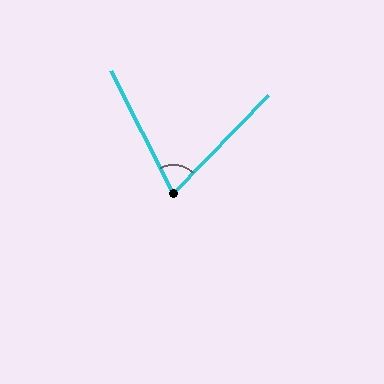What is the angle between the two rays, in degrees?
Approximately 71 degrees.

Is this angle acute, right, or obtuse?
It is acute.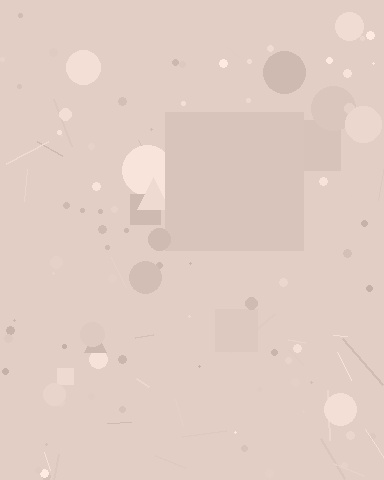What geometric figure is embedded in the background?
A square is embedded in the background.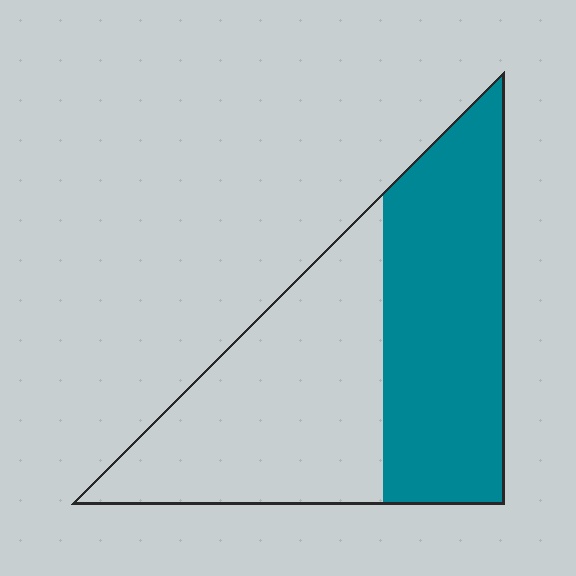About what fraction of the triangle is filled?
About one half (1/2).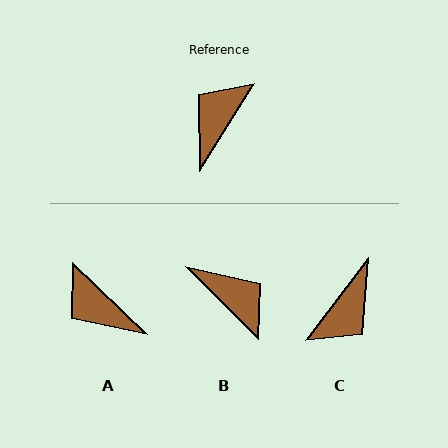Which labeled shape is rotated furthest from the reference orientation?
C, about 175 degrees away.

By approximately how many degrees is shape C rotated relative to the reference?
Approximately 175 degrees counter-clockwise.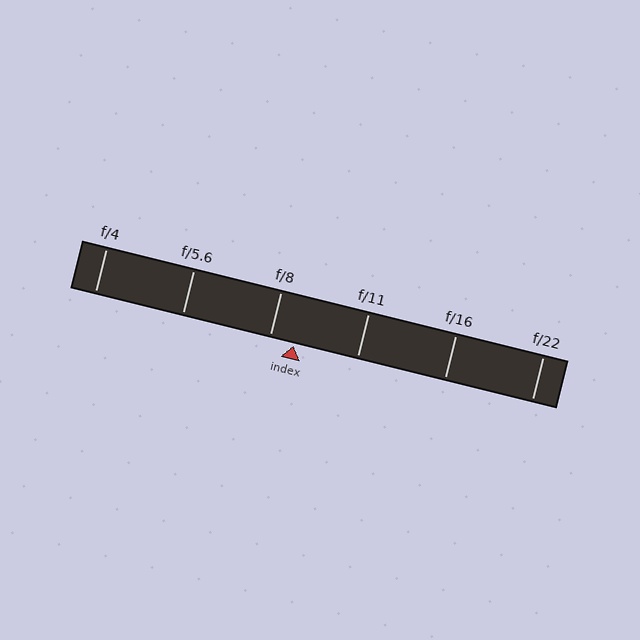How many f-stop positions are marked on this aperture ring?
There are 6 f-stop positions marked.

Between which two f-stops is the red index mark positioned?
The index mark is between f/8 and f/11.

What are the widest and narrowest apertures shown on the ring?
The widest aperture shown is f/4 and the narrowest is f/22.